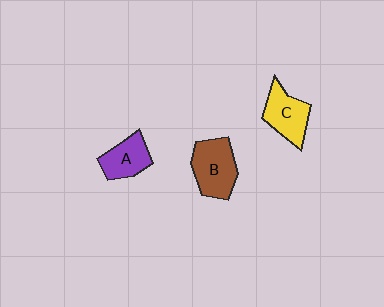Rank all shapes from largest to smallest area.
From largest to smallest: B (brown), C (yellow), A (purple).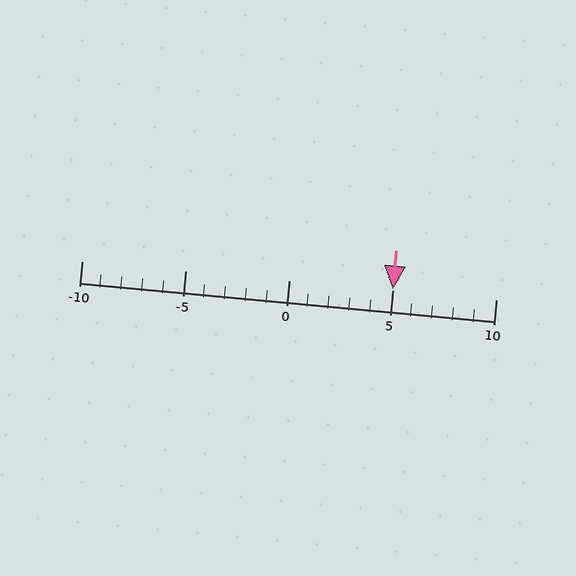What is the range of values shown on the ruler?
The ruler shows values from -10 to 10.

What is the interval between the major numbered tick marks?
The major tick marks are spaced 5 units apart.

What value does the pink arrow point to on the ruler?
The pink arrow points to approximately 5.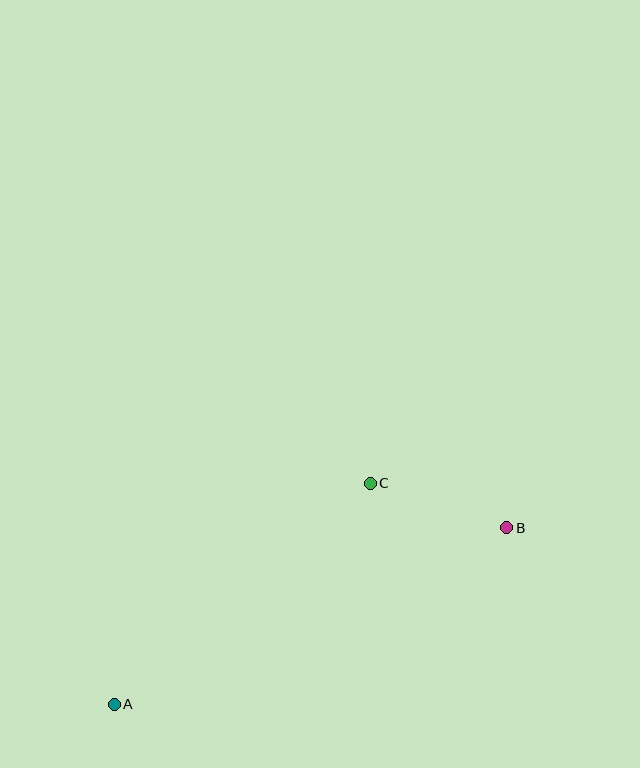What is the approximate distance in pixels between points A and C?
The distance between A and C is approximately 338 pixels.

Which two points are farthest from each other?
Points A and B are farthest from each other.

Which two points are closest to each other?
Points B and C are closest to each other.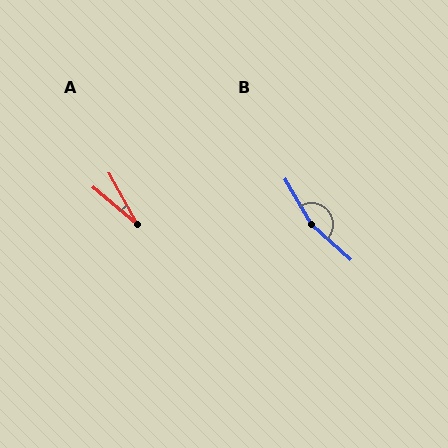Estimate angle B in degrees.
Approximately 162 degrees.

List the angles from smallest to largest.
A (21°), B (162°).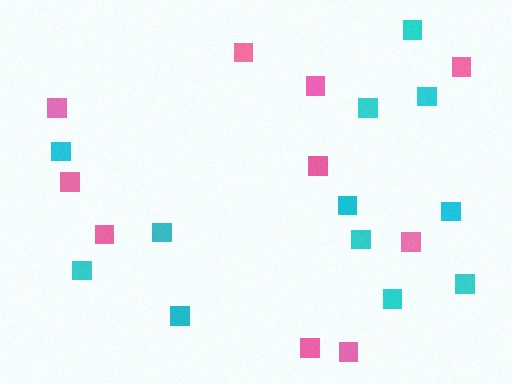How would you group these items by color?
There are 2 groups: one group of pink squares (10) and one group of cyan squares (12).